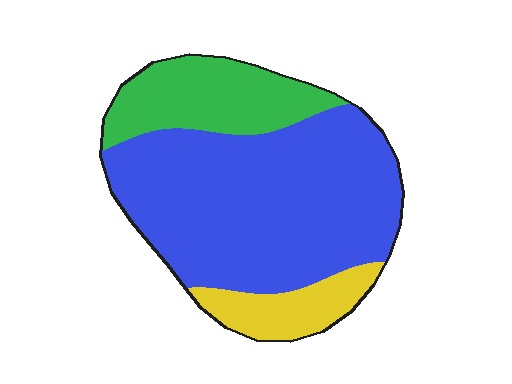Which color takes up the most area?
Blue, at roughly 65%.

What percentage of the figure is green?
Green covers 22% of the figure.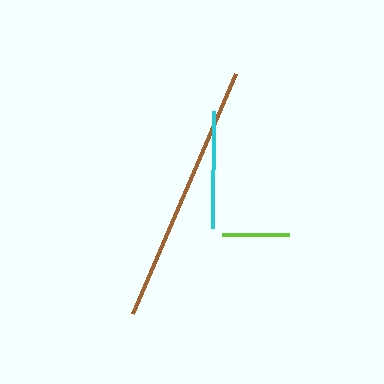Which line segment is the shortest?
The lime line is the shortest at approximately 67 pixels.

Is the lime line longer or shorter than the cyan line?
The cyan line is longer than the lime line.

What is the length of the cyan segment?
The cyan segment is approximately 117 pixels long.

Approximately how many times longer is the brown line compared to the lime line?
The brown line is approximately 3.9 times the length of the lime line.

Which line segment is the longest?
The brown line is the longest at approximately 261 pixels.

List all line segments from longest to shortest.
From longest to shortest: brown, cyan, lime.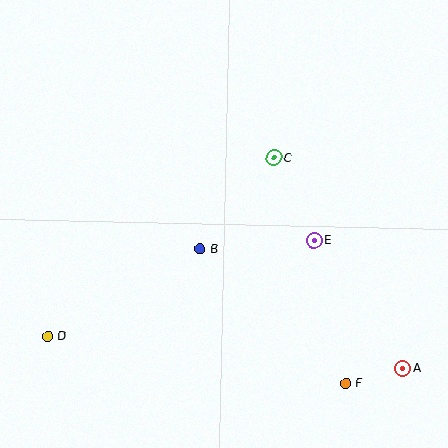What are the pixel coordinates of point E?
Point E is at (314, 240).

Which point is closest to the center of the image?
Point B at (200, 249) is closest to the center.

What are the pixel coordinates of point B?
Point B is at (200, 249).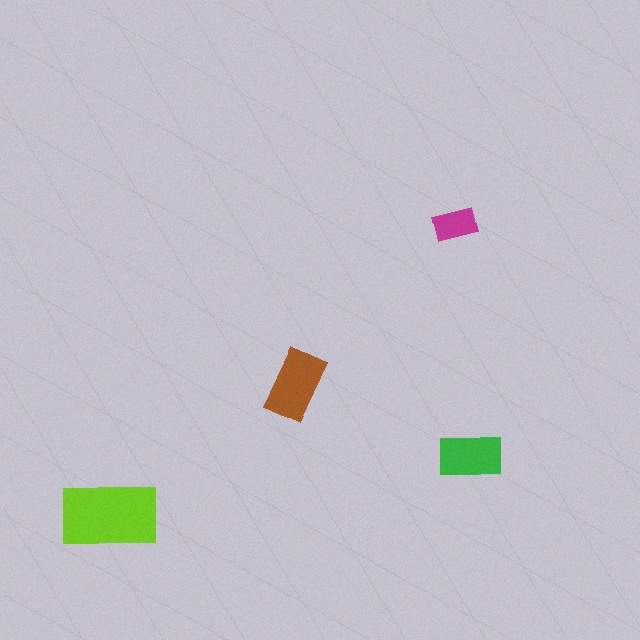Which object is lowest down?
The lime rectangle is bottommost.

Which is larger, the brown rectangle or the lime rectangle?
The lime one.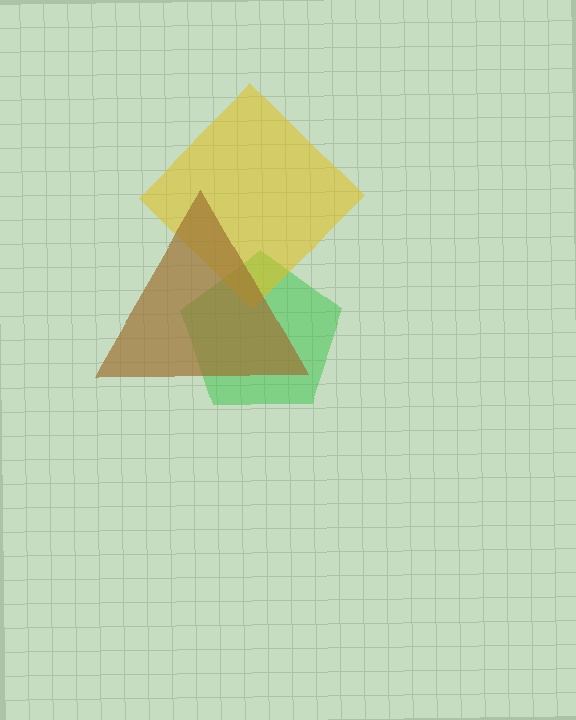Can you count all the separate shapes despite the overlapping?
Yes, there are 3 separate shapes.